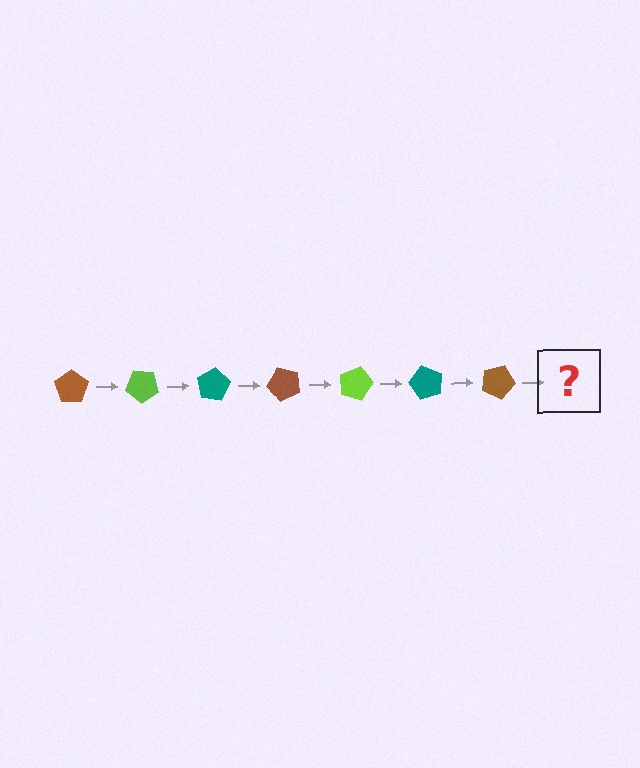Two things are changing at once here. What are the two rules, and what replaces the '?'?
The two rules are that it rotates 40 degrees each step and the color cycles through brown, lime, and teal. The '?' should be a lime pentagon, rotated 280 degrees from the start.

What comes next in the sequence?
The next element should be a lime pentagon, rotated 280 degrees from the start.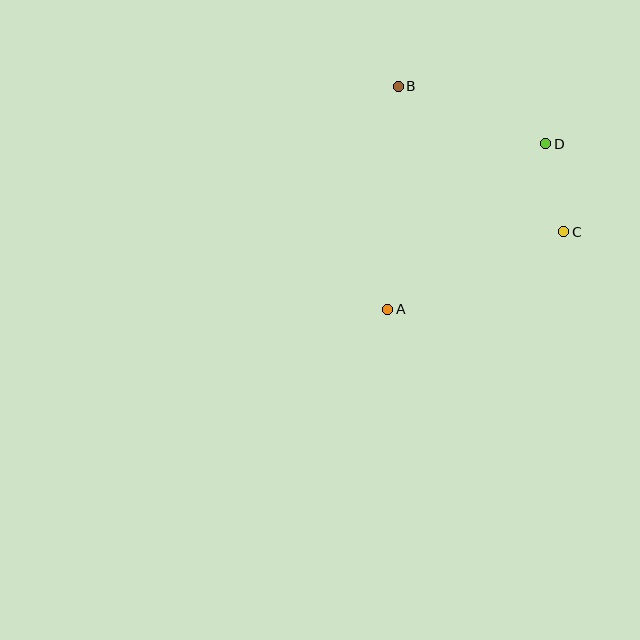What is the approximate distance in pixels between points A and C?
The distance between A and C is approximately 193 pixels.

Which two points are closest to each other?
Points C and D are closest to each other.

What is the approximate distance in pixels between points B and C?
The distance between B and C is approximately 220 pixels.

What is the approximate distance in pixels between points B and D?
The distance between B and D is approximately 158 pixels.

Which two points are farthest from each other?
Points A and D are farthest from each other.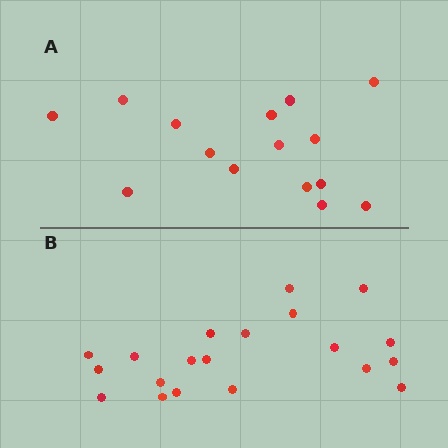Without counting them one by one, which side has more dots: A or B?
Region B (the bottom region) has more dots.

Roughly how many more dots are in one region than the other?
Region B has about 5 more dots than region A.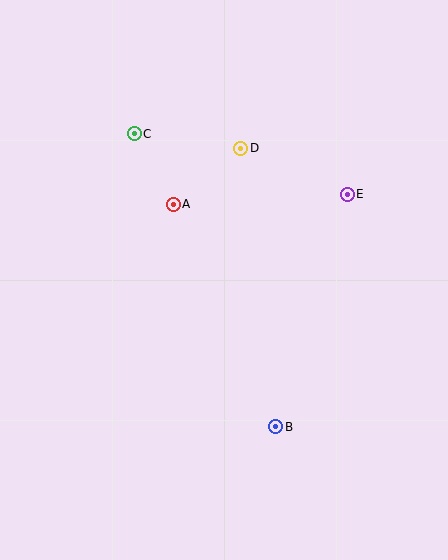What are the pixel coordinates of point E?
Point E is at (347, 194).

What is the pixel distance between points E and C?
The distance between E and C is 221 pixels.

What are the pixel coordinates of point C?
Point C is at (134, 134).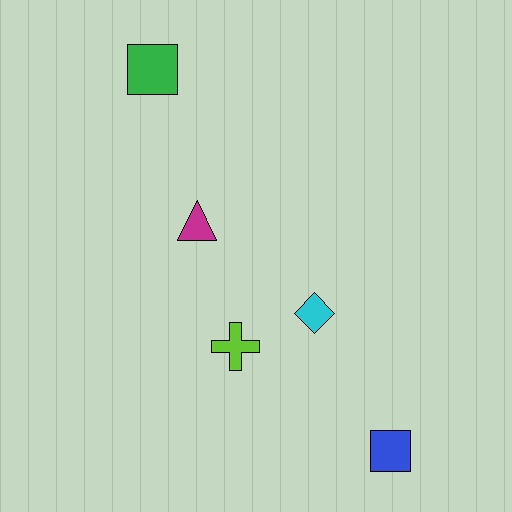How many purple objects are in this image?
There are no purple objects.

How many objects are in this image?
There are 5 objects.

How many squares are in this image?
There are 2 squares.